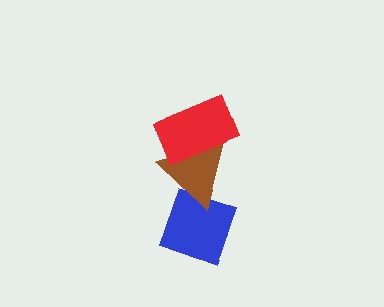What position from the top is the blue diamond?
The blue diamond is 3rd from the top.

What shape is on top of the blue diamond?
The brown triangle is on top of the blue diamond.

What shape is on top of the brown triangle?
The red rectangle is on top of the brown triangle.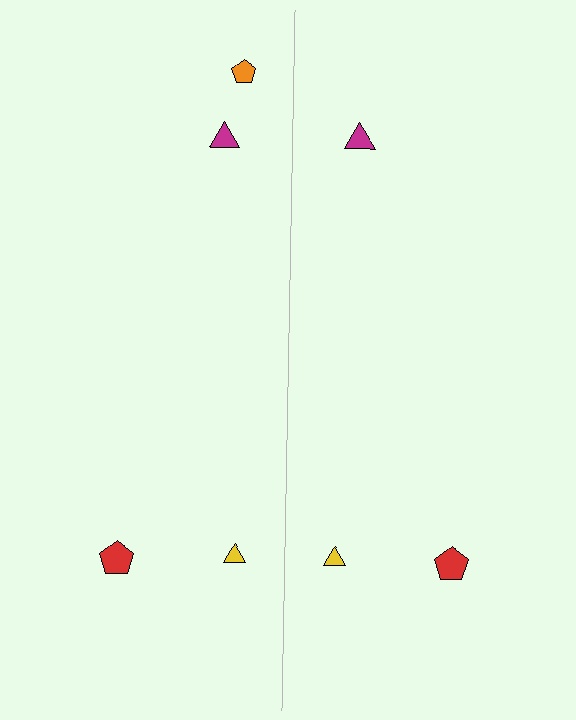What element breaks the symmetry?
A orange pentagon is missing from the right side.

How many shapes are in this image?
There are 7 shapes in this image.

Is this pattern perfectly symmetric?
No, the pattern is not perfectly symmetric. A orange pentagon is missing from the right side.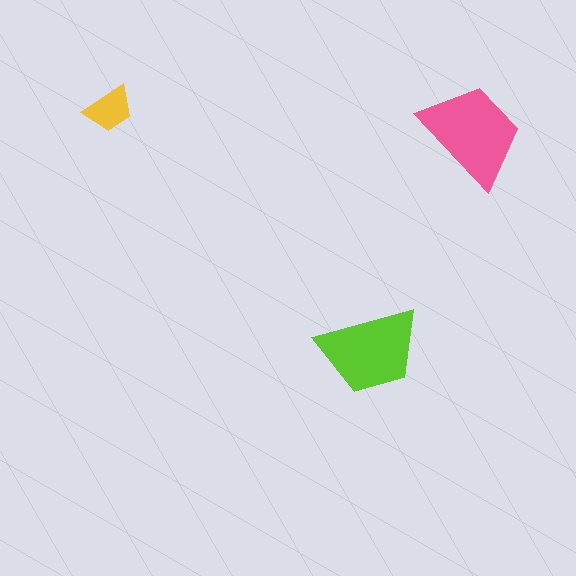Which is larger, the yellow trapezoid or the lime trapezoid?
The lime one.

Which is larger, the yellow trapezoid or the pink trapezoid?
The pink one.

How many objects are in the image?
There are 3 objects in the image.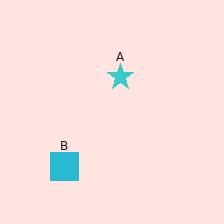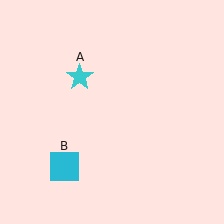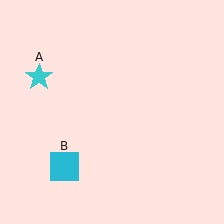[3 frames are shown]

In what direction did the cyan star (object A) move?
The cyan star (object A) moved left.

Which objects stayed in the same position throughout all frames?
Cyan square (object B) remained stationary.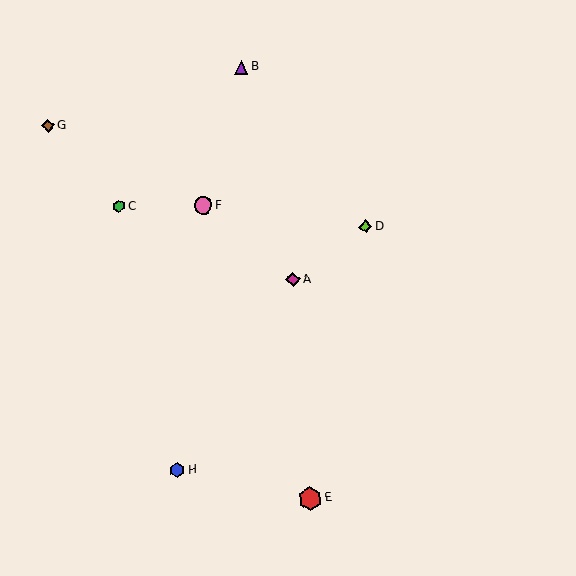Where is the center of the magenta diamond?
The center of the magenta diamond is at (293, 279).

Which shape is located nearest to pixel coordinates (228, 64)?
The purple triangle (labeled B) at (241, 67) is nearest to that location.